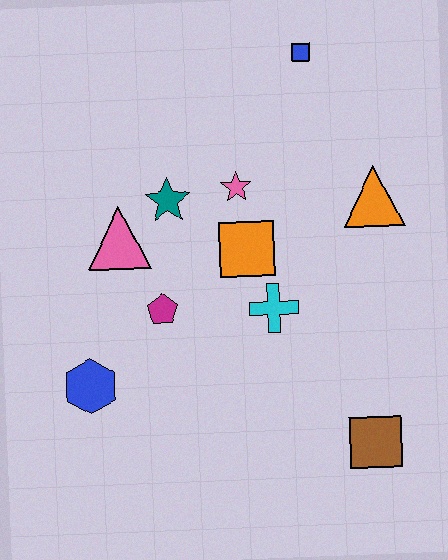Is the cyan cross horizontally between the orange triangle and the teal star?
Yes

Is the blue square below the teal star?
No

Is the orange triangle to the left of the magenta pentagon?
No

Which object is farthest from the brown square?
The blue square is farthest from the brown square.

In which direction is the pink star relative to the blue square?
The pink star is below the blue square.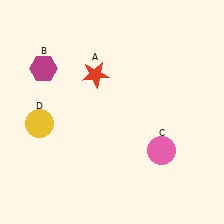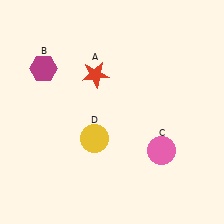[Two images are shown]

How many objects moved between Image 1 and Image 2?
1 object moved between the two images.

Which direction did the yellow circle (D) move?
The yellow circle (D) moved right.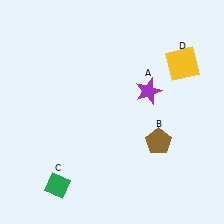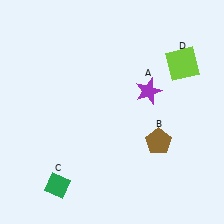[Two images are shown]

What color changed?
The square (D) changed from yellow in Image 1 to lime in Image 2.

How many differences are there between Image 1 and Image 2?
There is 1 difference between the two images.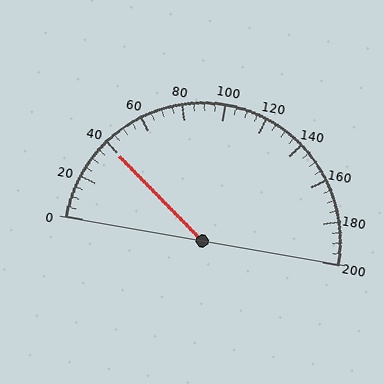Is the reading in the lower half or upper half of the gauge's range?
The reading is in the lower half of the range (0 to 200).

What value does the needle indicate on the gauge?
The needle indicates approximately 40.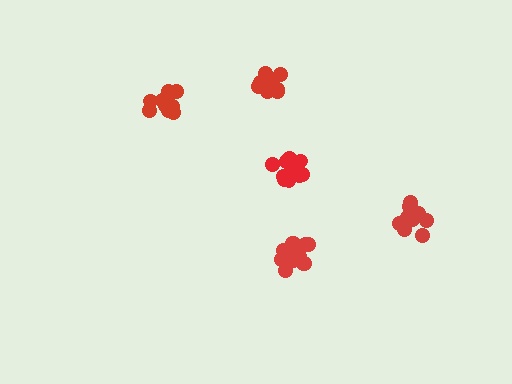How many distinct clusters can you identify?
There are 5 distinct clusters.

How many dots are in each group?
Group 1: 12 dots, Group 2: 11 dots, Group 3: 13 dots, Group 4: 16 dots, Group 5: 12 dots (64 total).